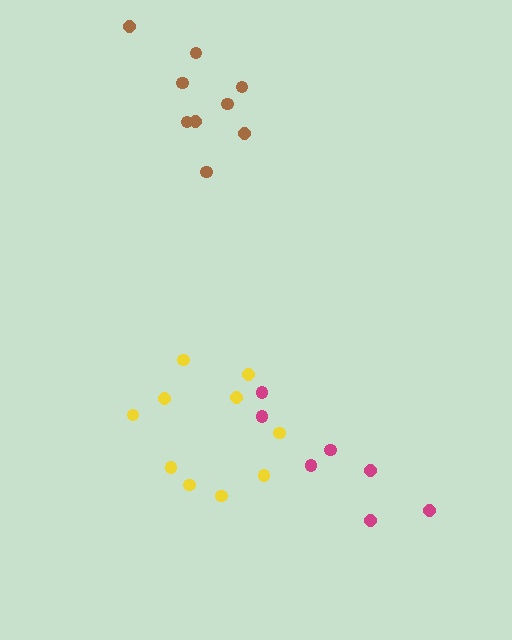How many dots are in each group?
Group 1: 10 dots, Group 2: 9 dots, Group 3: 7 dots (26 total).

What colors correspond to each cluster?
The clusters are colored: yellow, brown, magenta.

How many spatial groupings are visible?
There are 3 spatial groupings.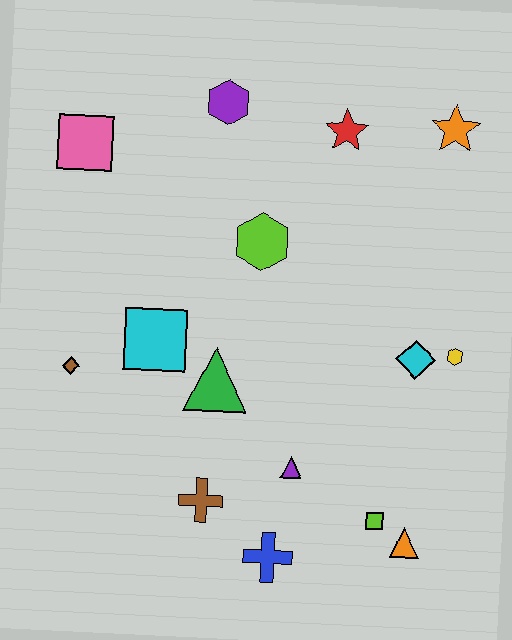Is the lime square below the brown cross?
Yes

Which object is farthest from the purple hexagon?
The orange triangle is farthest from the purple hexagon.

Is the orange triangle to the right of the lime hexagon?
Yes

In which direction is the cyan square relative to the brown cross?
The cyan square is above the brown cross.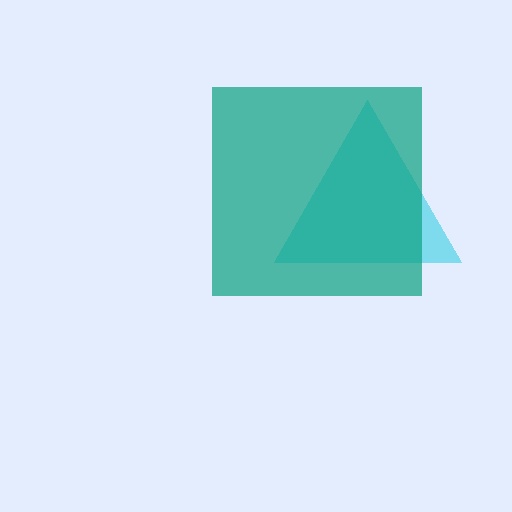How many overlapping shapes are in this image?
There are 2 overlapping shapes in the image.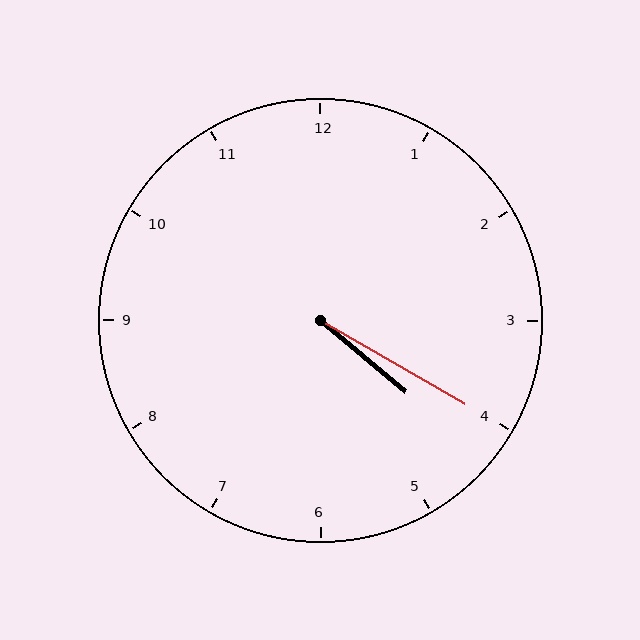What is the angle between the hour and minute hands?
Approximately 10 degrees.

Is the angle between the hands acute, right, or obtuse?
It is acute.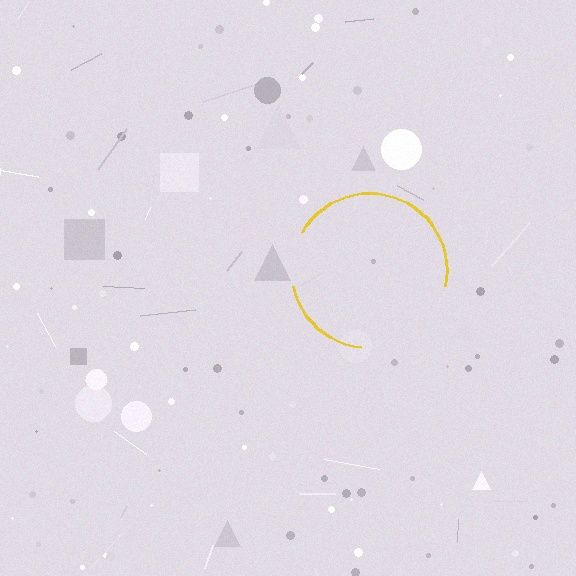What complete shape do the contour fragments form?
The contour fragments form a circle.